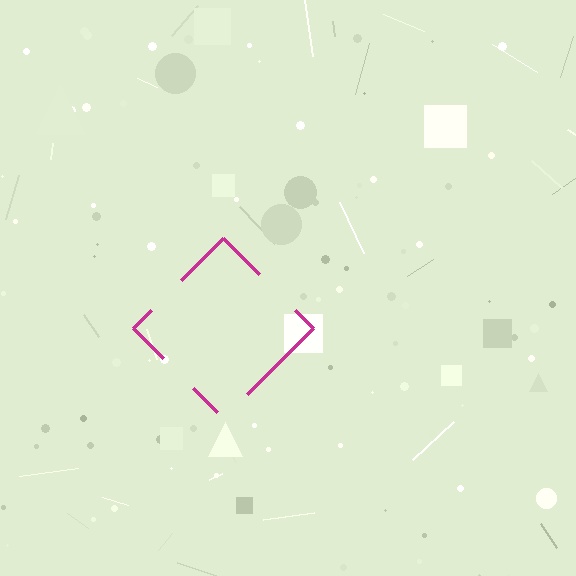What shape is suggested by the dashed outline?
The dashed outline suggests a diamond.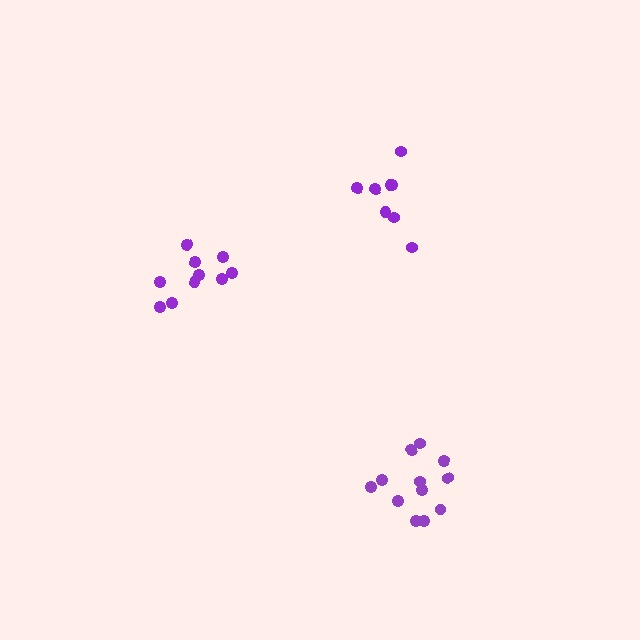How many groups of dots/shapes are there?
There are 3 groups.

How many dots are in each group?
Group 1: 10 dots, Group 2: 12 dots, Group 3: 8 dots (30 total).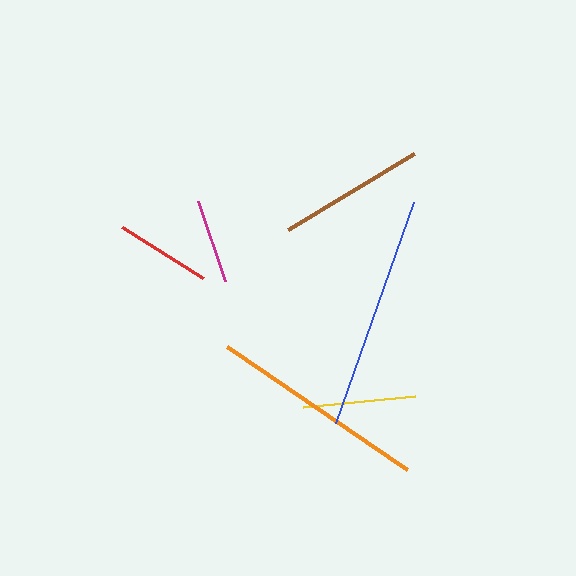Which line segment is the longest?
The blue line is the longest at approximately 235 pixels.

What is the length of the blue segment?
The blue segment is approximately 235 pixels long.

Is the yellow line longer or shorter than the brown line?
The brown line is longer than the yellow line.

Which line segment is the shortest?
The magenta line is the shortest at approximately 84 pixels.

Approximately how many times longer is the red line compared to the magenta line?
The red line is approximately 1.1 times the length of the magenta line.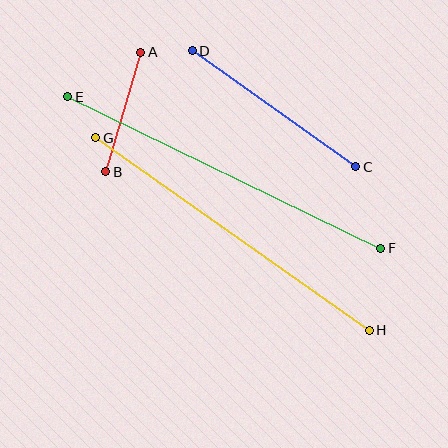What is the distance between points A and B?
The distance is approximately 124 pixels.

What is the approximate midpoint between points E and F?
The midpoint is at approximately (224, 173) pixels.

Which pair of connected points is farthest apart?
Points E and F are farthest apart.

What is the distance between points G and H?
The distance is approximately 334 pixels.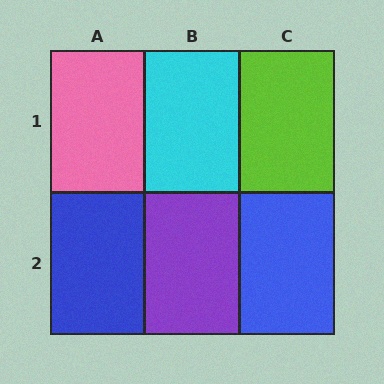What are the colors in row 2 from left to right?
Blue, purple, blue.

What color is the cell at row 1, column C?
Lime.